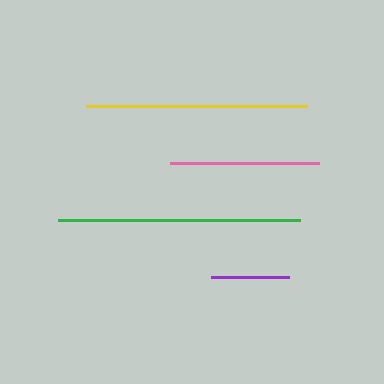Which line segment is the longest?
The green line is the longest at approximately 242 pixels.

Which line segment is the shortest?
The purple line is the shortest at approximately 78 pixels.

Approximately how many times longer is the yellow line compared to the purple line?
The yellow line is approximately 2.8 times the length of the purple line.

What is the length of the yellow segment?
The yellow segment is approximately 221 pixels long.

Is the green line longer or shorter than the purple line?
The green line is longer than the purple line.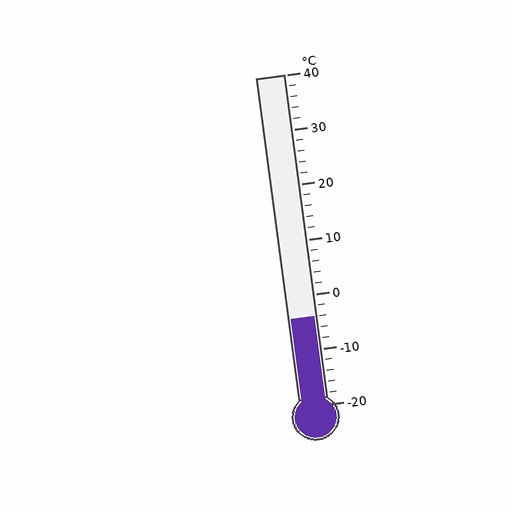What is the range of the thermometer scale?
The thermometer scale ranges from -20°C to 40°C.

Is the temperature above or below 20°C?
The temperature is below 20°C.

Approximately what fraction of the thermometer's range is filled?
The thermometer is filled to approximately 25% of its range.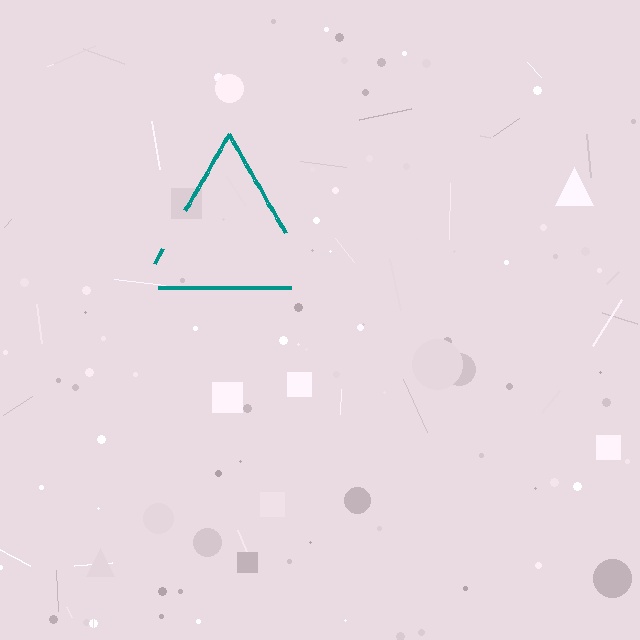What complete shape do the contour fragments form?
The contour fragments form a triangle.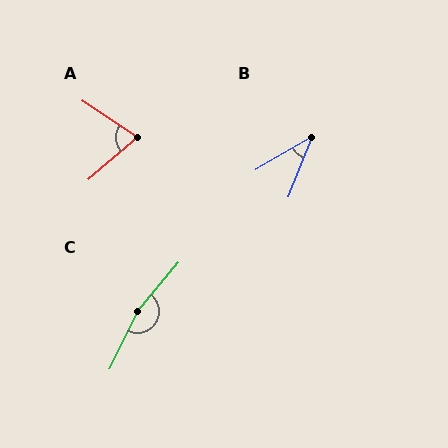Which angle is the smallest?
B, at approximately 39 degrees.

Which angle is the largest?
C, at approximately 166 degrees.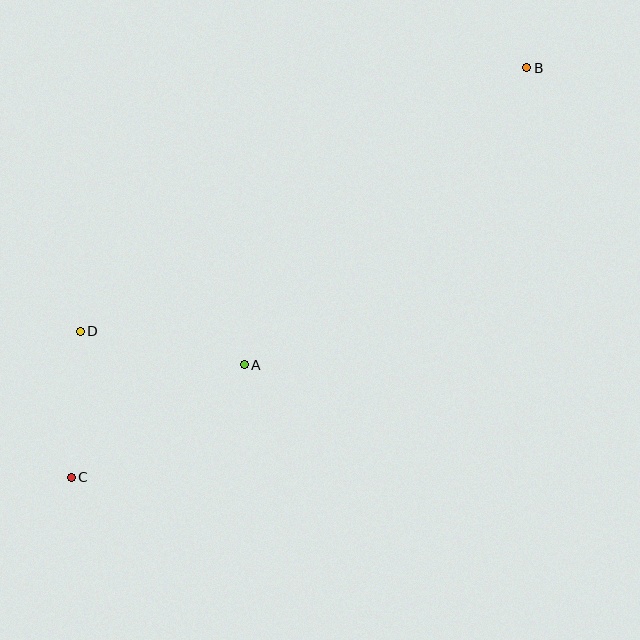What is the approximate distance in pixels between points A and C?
The distance between A and C is approximately 206 pixels.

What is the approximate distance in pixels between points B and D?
The distance between B and D is approximately 518 pixels.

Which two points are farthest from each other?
Points B and C are farthest from each other.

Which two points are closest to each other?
Points C and D are closest to each other.